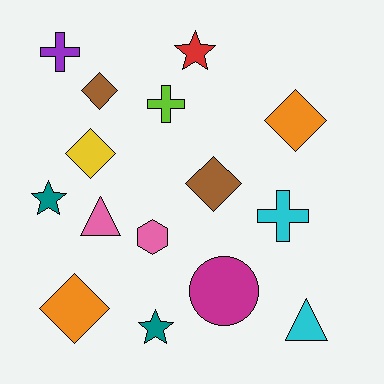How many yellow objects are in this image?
There is 1 yellow object.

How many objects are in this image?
There are 15 objects.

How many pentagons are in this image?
There are no pentagons.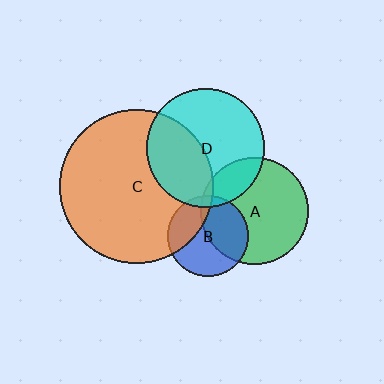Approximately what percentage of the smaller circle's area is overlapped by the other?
Approximately 5%.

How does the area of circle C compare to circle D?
Approximately 1.7 times.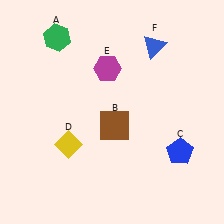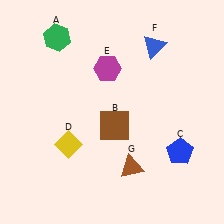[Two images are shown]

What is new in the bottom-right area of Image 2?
A brown triangle (G) was added in the bottom-right area of Image 2.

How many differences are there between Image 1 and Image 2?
There is 1 difference between the two images.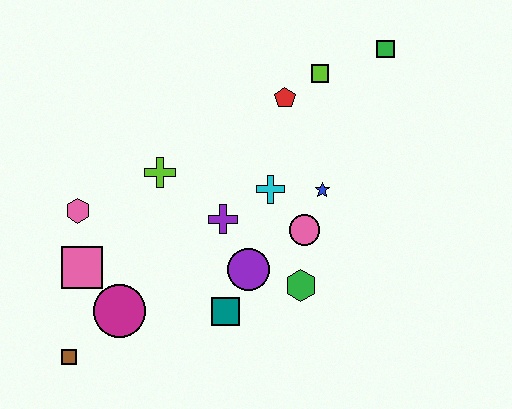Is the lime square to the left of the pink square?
No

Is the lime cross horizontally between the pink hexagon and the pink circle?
Yes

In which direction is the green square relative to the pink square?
The green square is to the right of the pink square.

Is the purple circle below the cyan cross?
Yes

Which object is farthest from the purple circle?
The green square is farthest from the purple circle.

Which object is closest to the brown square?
The magenta circle is closest to the brown square.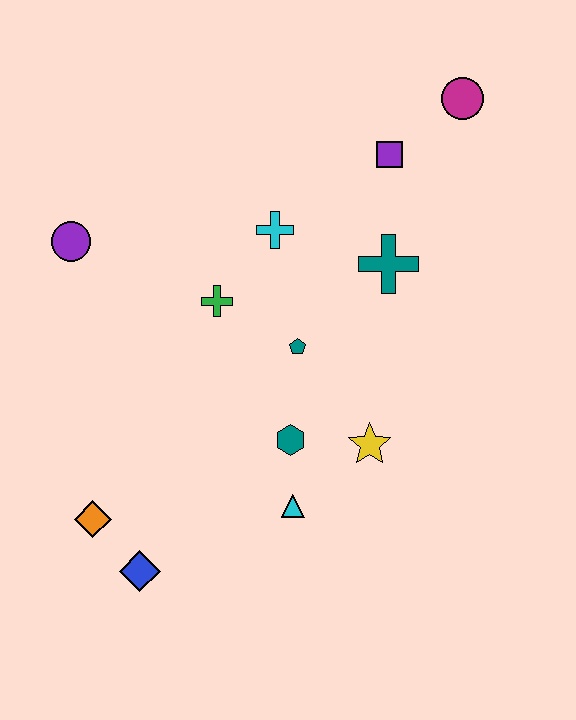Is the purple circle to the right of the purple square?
No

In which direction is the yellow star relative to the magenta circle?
The yellow star is below the magenta circle.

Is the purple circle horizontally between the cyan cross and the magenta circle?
No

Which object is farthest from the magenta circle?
The blue diamond is farthest from the magenta circle.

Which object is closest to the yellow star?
The teal hexagon is closest to the yellow star.